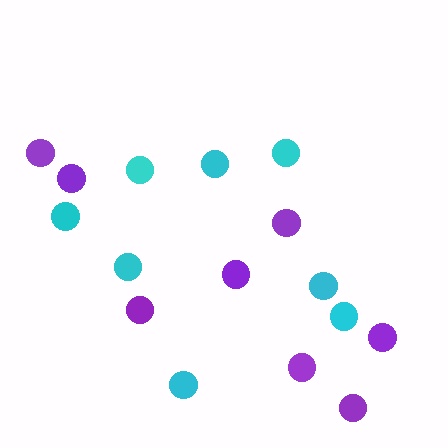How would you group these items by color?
There are 2 groups: one group of cyan circles (8) and one group of purple circles (8).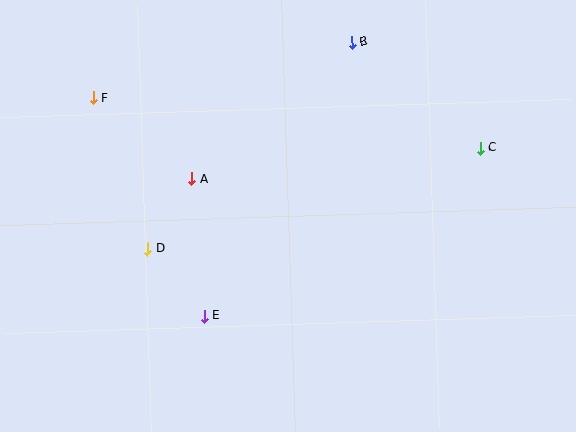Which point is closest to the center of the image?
Point A at (192, 179) is closest to the center.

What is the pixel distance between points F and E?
The distance between F and E is 245 pixels.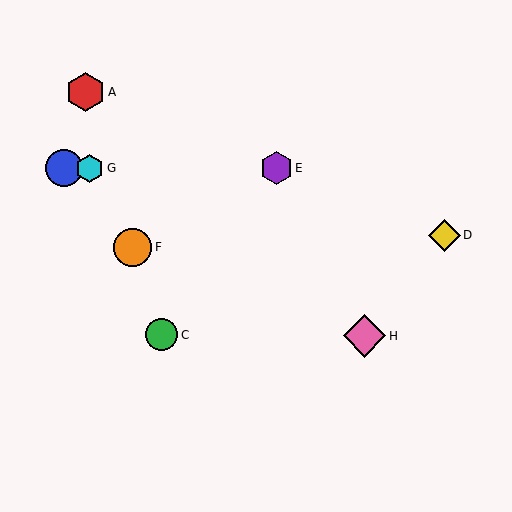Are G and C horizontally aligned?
No, G is at y≈168 and C is at y≈335.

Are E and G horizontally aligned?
Yes, both are at y≈168.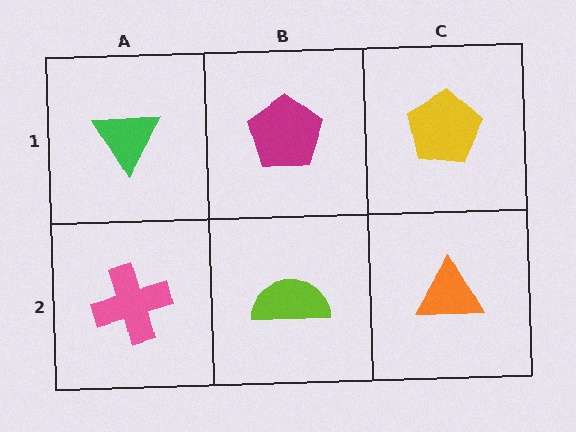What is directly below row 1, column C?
An orange triangle.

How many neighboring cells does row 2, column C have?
2.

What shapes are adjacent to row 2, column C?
A yellow pentagon (row 1, column C), a lime semicircle (row 2, column B).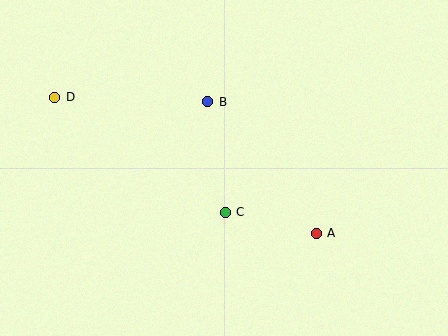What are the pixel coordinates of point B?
Point B is at (208, 102).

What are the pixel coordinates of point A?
Point A is at (316, 233).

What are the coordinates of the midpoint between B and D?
The midpoint between B and D is at (131, 100).